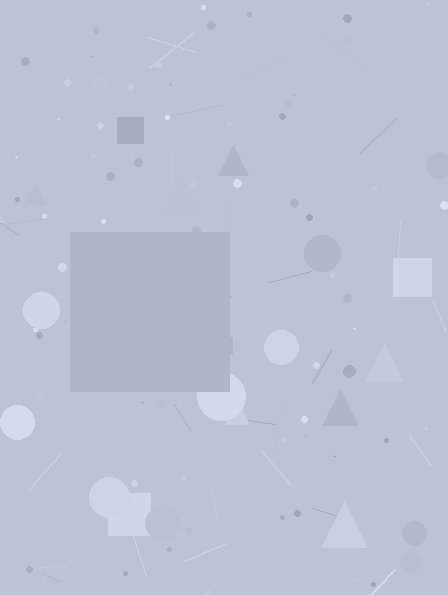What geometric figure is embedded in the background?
A square is embedded in the background.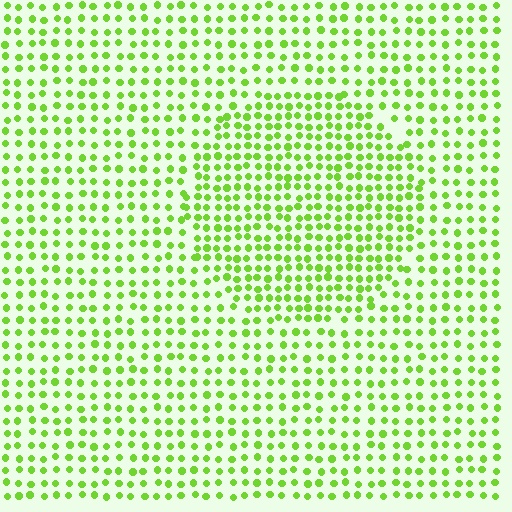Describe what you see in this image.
The image contains small lime elements arranged at two different densities. A circle-shaped region is visible where the elements are more densely packed than the surrounding area.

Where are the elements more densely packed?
The elements are more densely packed inside the circle boundary.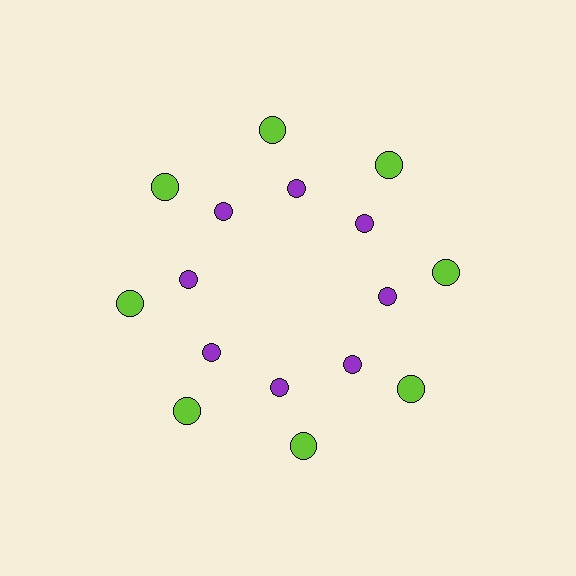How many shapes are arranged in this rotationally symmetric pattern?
There are 16 shapes, arranged in 8 groups of 2.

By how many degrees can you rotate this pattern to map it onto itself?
The pattern maps onto itself every 45 degrees of rotation.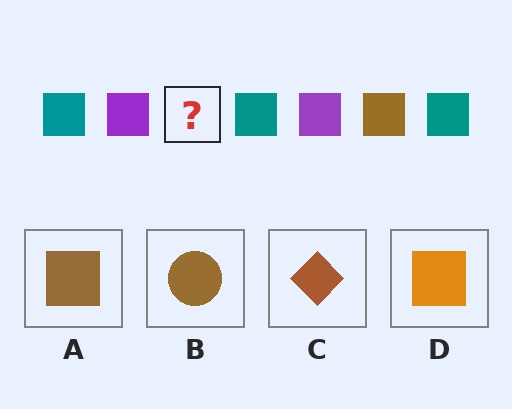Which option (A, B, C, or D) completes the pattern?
A.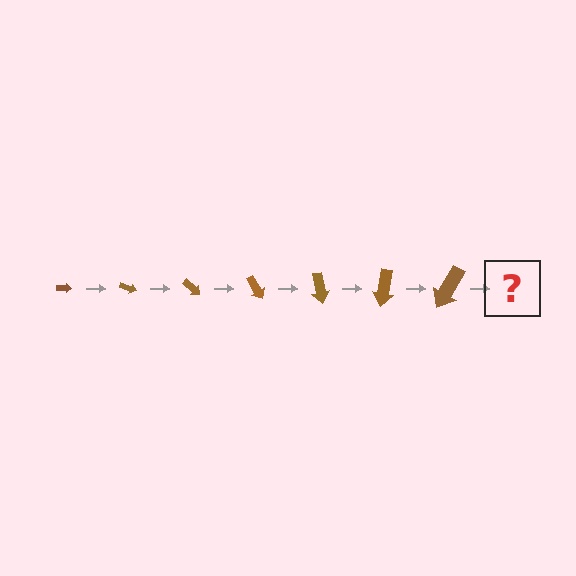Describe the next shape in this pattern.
It should be an arrow, larger than the previous one and rotated 140 degrees from the start.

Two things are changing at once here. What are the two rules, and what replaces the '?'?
The two rules are that the arrow grows larger each step and it rotates 20 degrees each step. The '?' should be an arrow, larger than the previous one and rotated 140 degrees from the start.